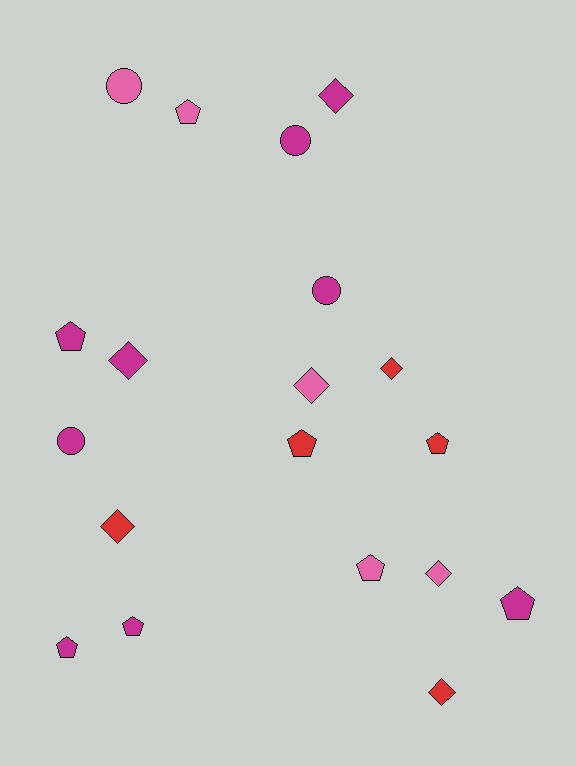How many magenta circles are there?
There are 3 magenta circles.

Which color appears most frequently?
Magenta, with 9 objects.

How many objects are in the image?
There are 19 objects.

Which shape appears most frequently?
Pentagon, with 8 objects.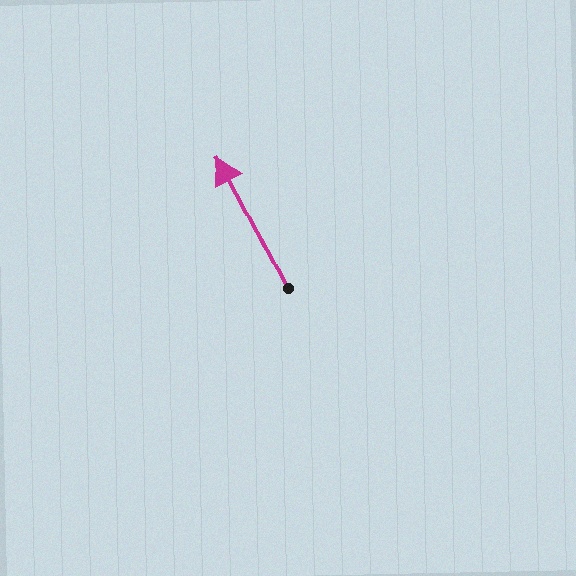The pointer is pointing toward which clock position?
Roughly 11 o'clock.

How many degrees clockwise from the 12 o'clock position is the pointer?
Approximately 332 degrees.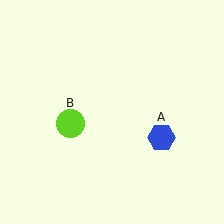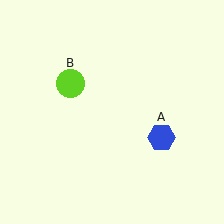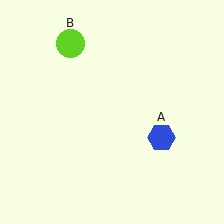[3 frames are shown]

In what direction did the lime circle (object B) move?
The lime circle (object B) moved up.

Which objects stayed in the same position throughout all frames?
Blue hexagon (object A) remained stationary.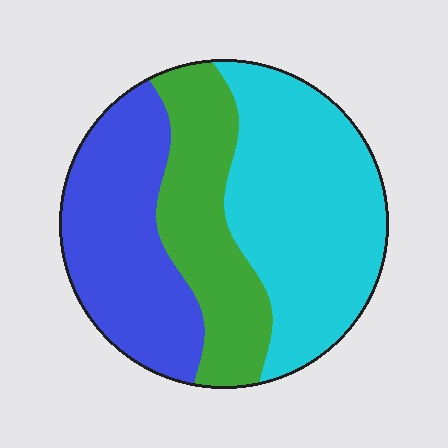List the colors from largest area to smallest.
From largest to smallest: cyan, blue, green.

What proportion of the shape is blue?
Blue takes up about one third (1/3) of the shape.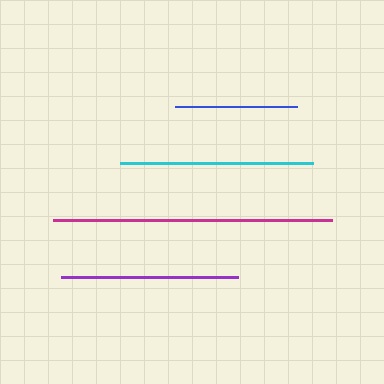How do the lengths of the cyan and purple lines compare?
The cyan and purple lines are approximately the same length.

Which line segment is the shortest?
The blue line is the shortest at approximately 123 pixels.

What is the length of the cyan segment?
The cyan segment is approximately 193 pixels long.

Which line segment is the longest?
The magenta line is the longest at approximately 278 pixels.